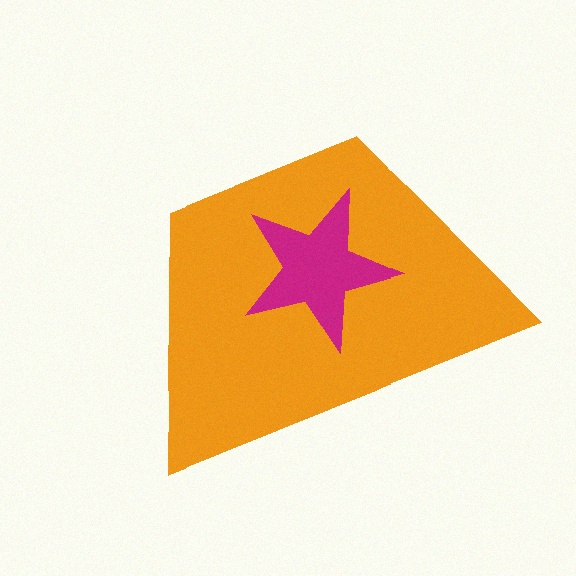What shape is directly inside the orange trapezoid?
The magenta star.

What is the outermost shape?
The orange trapezoid.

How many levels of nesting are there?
2.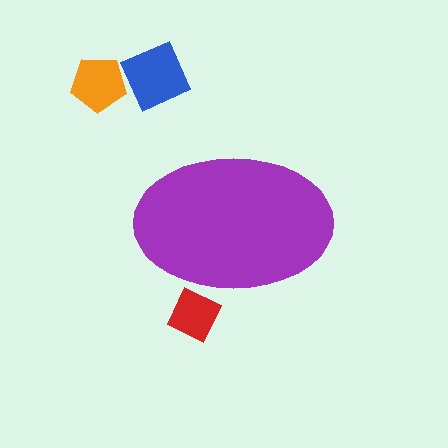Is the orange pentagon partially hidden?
No, the orange pentagon is fully visible.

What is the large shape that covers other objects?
A purple ellipse.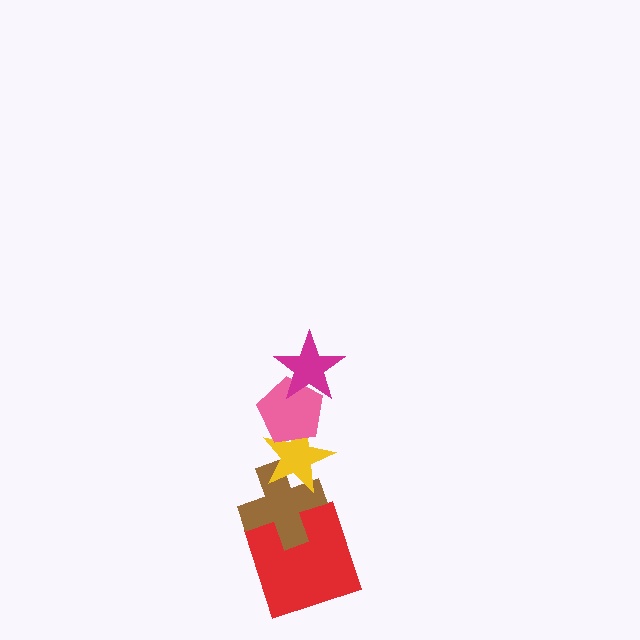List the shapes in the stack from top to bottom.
From top to bottom: the magenta star, the pink pentagon, the yellow star, the brown cross, the red square.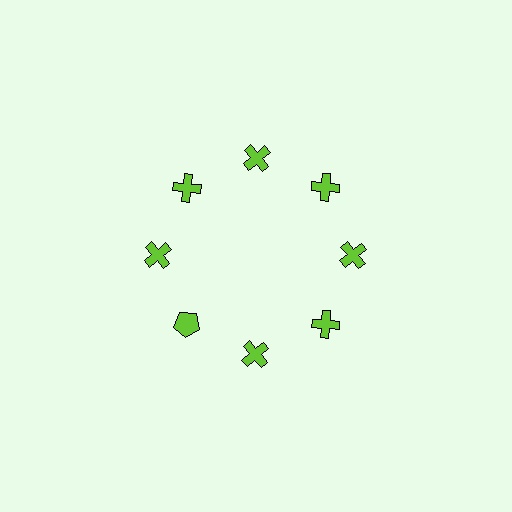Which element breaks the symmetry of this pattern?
The lime pentagon at roughly the 8 o'clock position breaks the symmetry. All other shapes are lime crosses.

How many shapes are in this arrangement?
There are 8 shapes arranged in a ring pattern.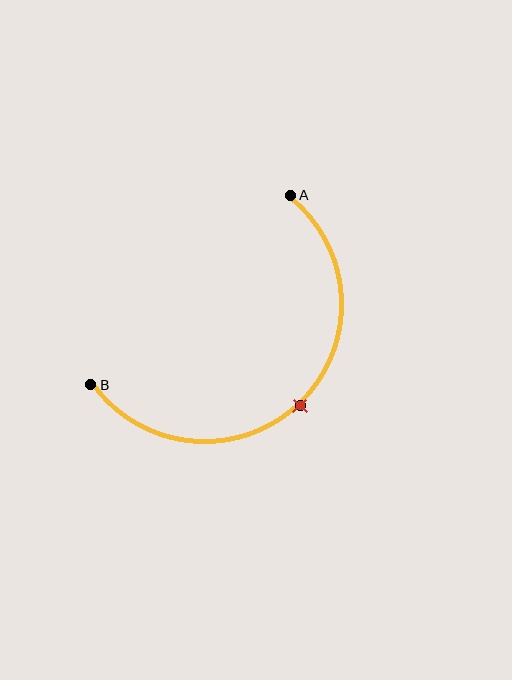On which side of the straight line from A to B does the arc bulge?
The arc bulges below and to the right of the straight line connecting A and B.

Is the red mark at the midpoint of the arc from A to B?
Yes. The red mark lies on the arc at equal arc-length from both A and B — it is the arc midpoint.